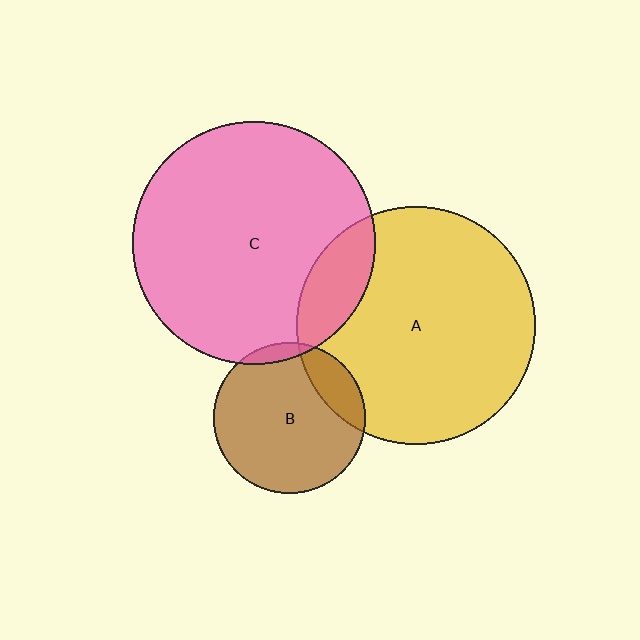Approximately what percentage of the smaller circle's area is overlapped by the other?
Approximately 15%.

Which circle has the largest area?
Circle C (pink).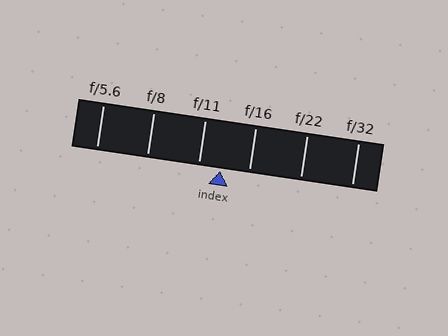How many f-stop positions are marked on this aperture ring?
There are 6 f-stop positions marked.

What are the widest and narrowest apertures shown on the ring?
The widest aperture shown is f/5.6 and the narrowest is f/32.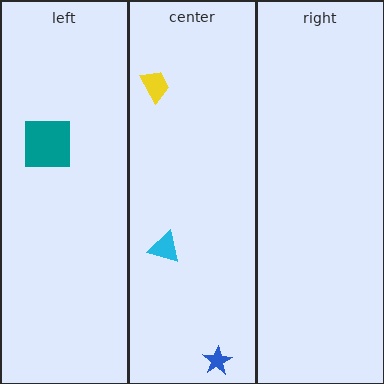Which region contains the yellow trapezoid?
The center region.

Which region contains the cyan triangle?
The center region.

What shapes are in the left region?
The teal square.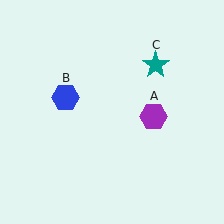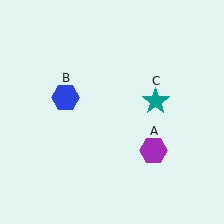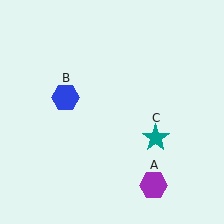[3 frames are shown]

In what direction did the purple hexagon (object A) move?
The purple hexagon (object A) moved down.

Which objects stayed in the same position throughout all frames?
Blue hexagon (object B) remained stationary.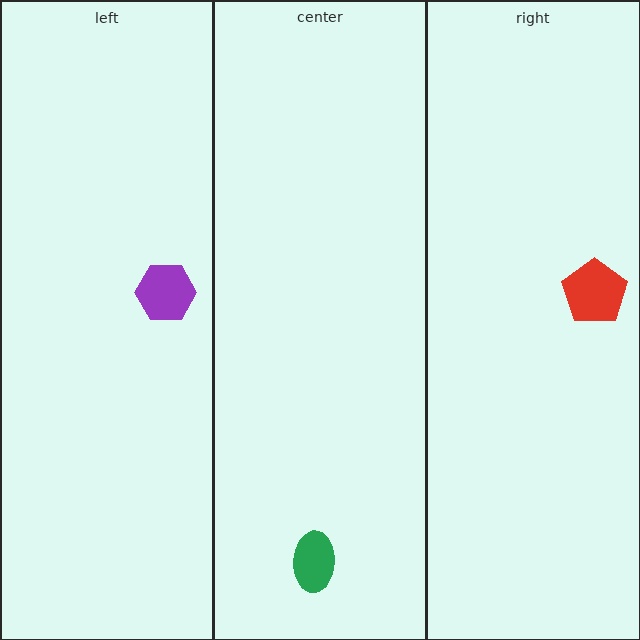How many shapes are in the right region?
1.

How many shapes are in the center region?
1.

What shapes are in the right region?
The red pentagon.